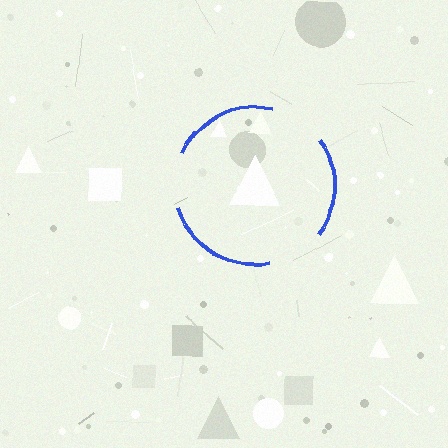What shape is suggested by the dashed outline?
The dashed outline suggests a circle.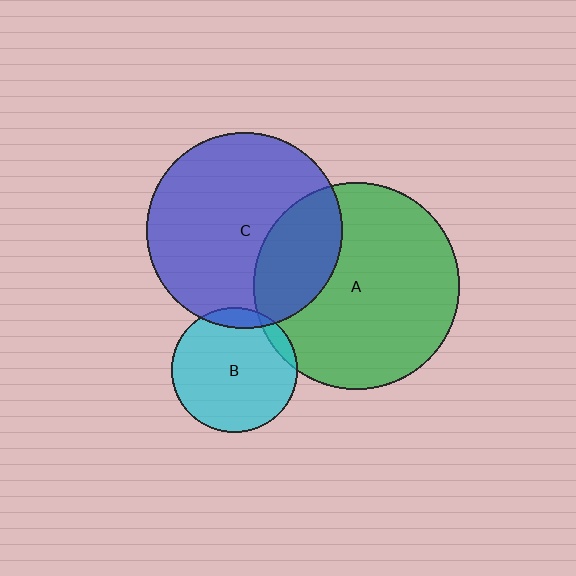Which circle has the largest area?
Circle A (green).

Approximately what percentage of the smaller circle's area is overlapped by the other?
Approximately 10%.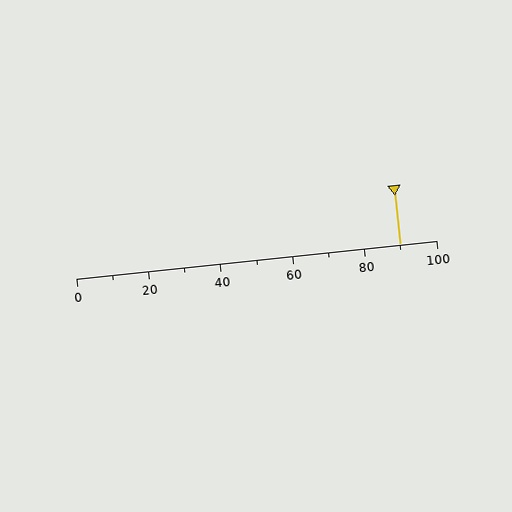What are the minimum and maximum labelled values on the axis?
The axis runs from 0 to 100.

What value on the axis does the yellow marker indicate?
The marker indicates approximately 90.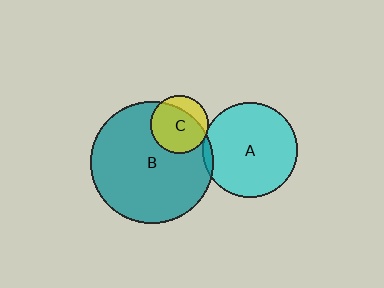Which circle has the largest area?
Circle B (teal).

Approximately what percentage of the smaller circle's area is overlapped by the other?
Approximately 5%.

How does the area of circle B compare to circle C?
Approximately 4.5 times.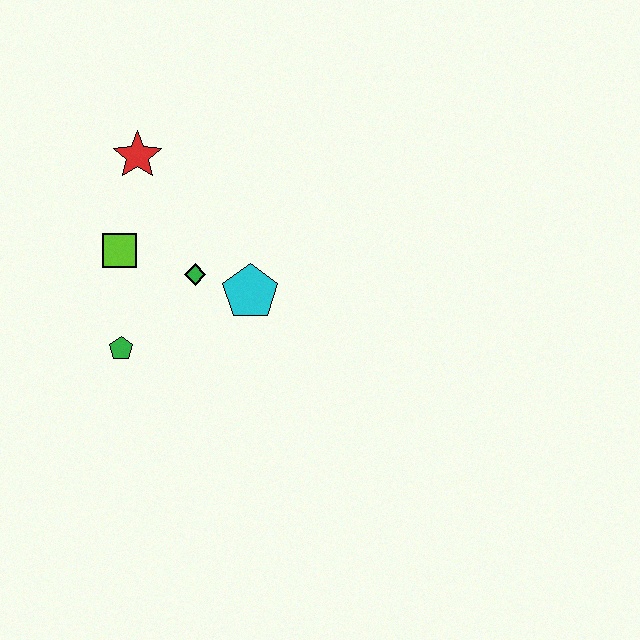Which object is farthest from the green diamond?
The red star is farthest from the green diamond.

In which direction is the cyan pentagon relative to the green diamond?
The cyan pentagon is to the right of the green diamond.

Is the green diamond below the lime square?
Yes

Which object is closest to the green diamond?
The cyan pentagon is closest to the green diamond.